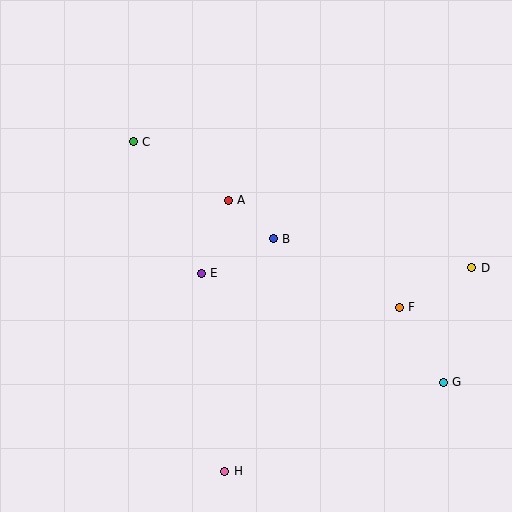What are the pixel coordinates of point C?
Point C is at (133, 142).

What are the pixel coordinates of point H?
Point H is at (225, 472).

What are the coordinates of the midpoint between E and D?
The midpoint between E and D is at (336, 271).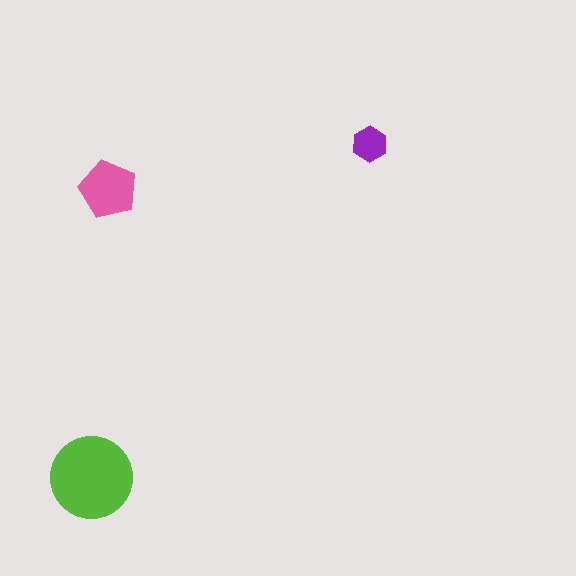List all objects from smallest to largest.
The purple hexagon, the pink pentagon, the lime circle.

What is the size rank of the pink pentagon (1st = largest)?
2nd.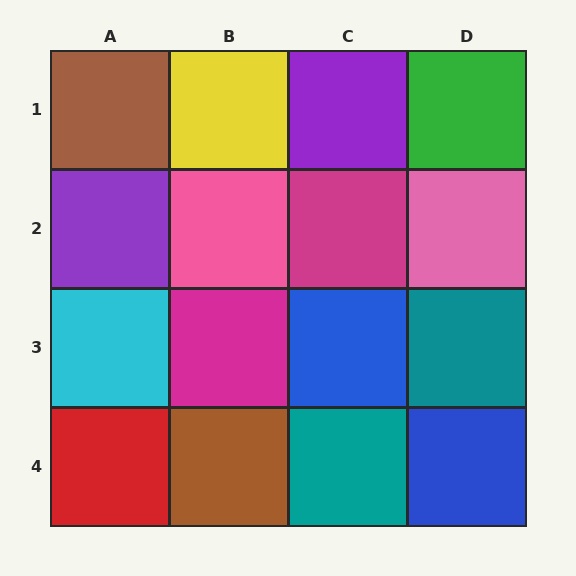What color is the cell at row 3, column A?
Cyan.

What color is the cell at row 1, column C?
Purple.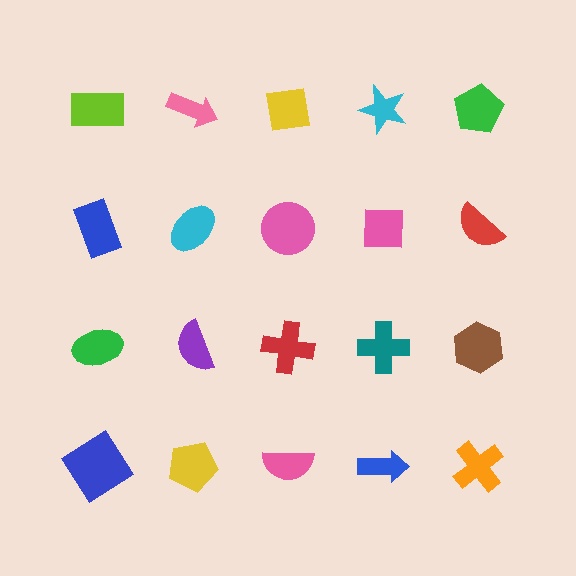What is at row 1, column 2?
A pink arrow.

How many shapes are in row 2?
5 shapes.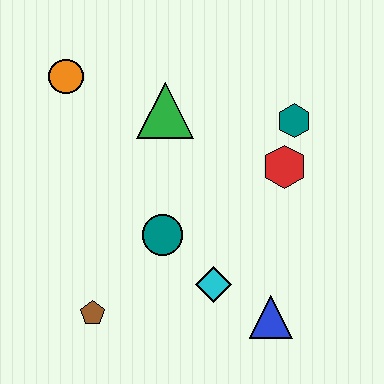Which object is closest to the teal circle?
The cyan diamond is closest to the teal circle.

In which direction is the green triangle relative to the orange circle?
The green triangle is to the right of the orange circle.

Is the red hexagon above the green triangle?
No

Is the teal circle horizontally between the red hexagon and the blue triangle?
No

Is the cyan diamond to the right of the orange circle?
Yes